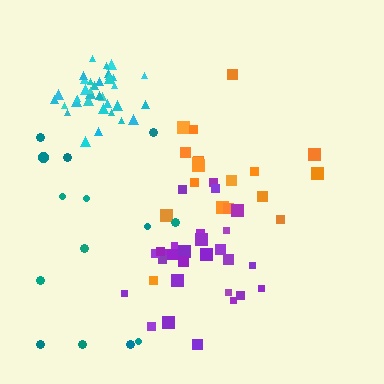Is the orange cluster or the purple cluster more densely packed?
Purple.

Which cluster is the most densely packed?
Cyan.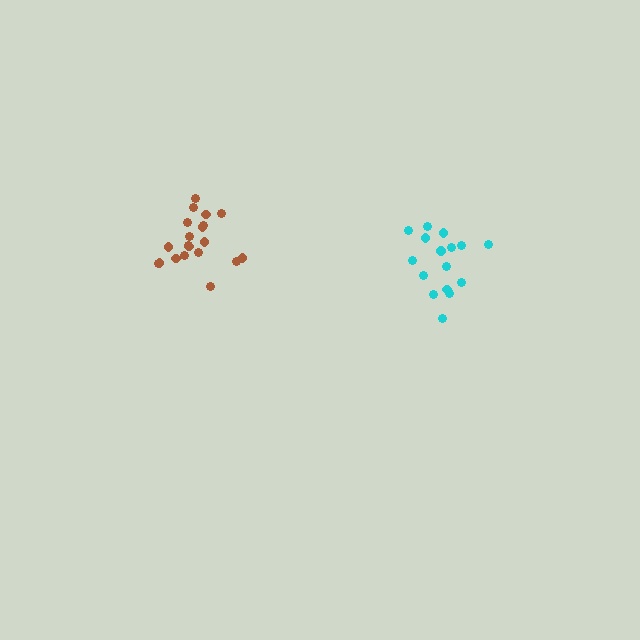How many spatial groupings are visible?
There are 2 spatial groupings.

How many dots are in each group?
Group 1: 20 dots, Group 2: 16 dots (36 total).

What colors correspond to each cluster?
The clusters are colored: brown, cyan.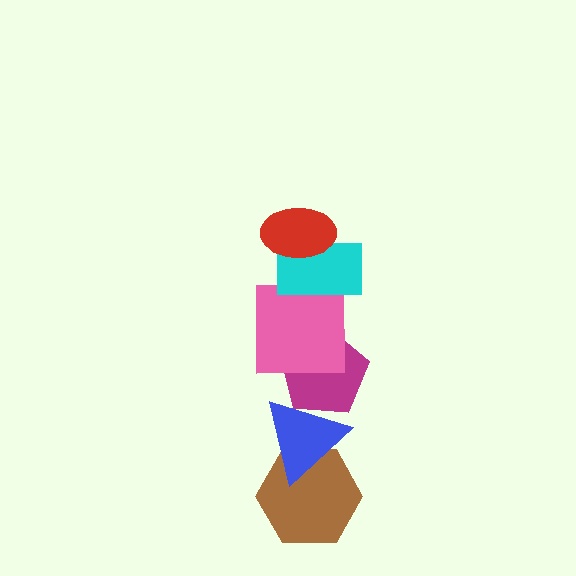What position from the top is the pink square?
The pink square is 3rd from the top.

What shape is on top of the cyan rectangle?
The red ellipse is on top of the cyan rectangle.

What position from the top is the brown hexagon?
The brown hexagon is 6th from the top.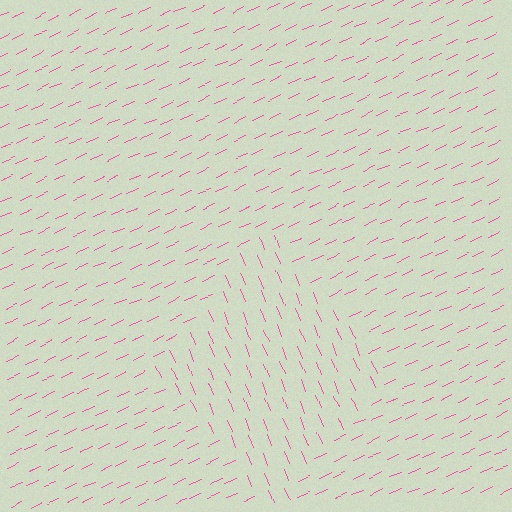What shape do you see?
I see a diamond.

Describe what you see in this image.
The image is filled with small pink line segments. A diamond region in the image has lines oriented differently from the surrounding lines, creating a visible texture boundary.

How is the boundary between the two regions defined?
The boundary is defined purely by a change in line orientation (approximately 88 degrees difference). All lines are the same color and thickness.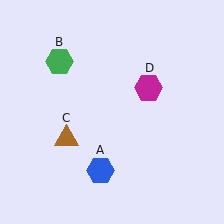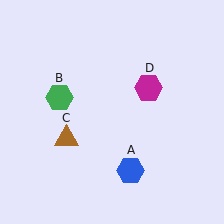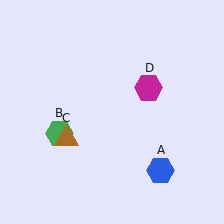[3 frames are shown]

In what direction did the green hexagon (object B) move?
The green hexagon (object B) moved down.